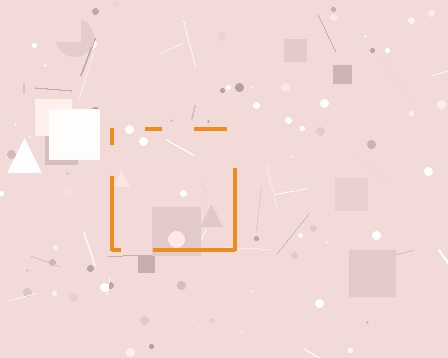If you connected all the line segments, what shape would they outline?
They would outline a square.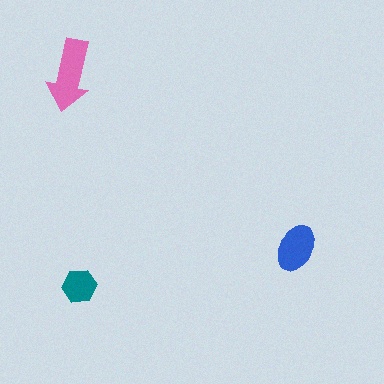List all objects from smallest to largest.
The teal hexagon, the blue ellipse, the pink arrow.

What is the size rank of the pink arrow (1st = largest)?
1st.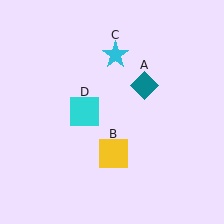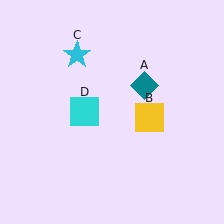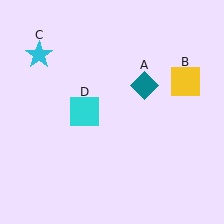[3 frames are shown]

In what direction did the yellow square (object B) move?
The yellow square (object B) moved up and to the right.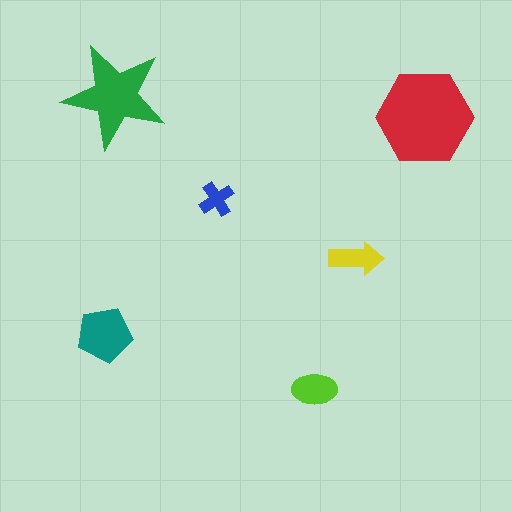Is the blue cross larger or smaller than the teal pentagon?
Smaller.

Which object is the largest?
The red hexagon.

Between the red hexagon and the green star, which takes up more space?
The red hexagon.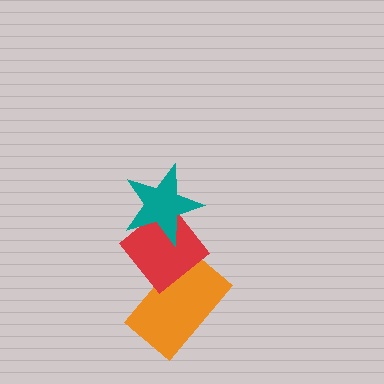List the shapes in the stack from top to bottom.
From top to bottom: the teal star, the red diamond, the orange rectangle.